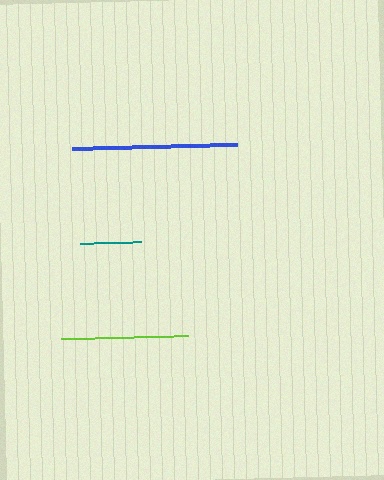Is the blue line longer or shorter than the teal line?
The blue line is longer than the teal line.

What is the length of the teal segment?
The teal segment is approximately 61 pixels long.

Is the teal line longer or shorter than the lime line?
The lime line is longer than the teal line.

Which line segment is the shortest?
The teal line is the shortest at approximately 61 pixels.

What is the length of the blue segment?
The blue segment is approximately 164 pixels long.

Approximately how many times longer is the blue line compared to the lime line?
The blue line is approximately 1.3 times the length of the lime line.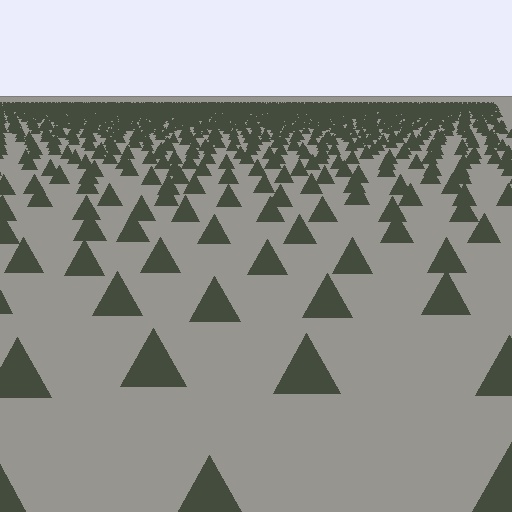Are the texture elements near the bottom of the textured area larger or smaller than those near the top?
Larger. Near the bottom, elements are closer to the viewer and appear at a bigger on-screen size.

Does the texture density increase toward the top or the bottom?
Density increases toward the top.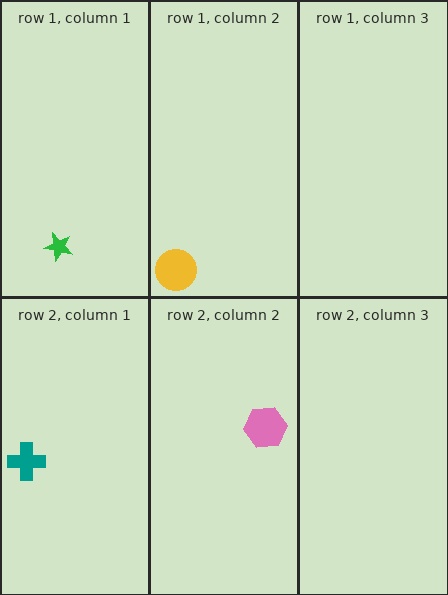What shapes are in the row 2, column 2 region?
The pink hexagon.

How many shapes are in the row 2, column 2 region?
1.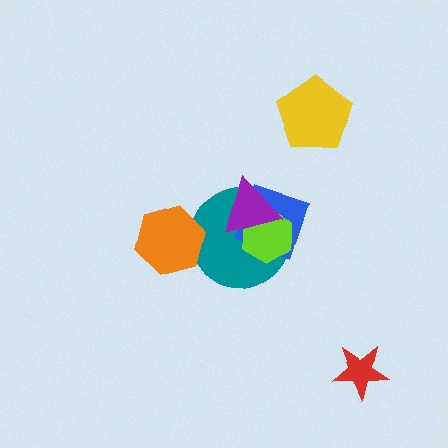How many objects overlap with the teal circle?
4 objects overlap with the teal circle.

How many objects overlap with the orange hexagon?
1 object overlaps with the orange hexagon.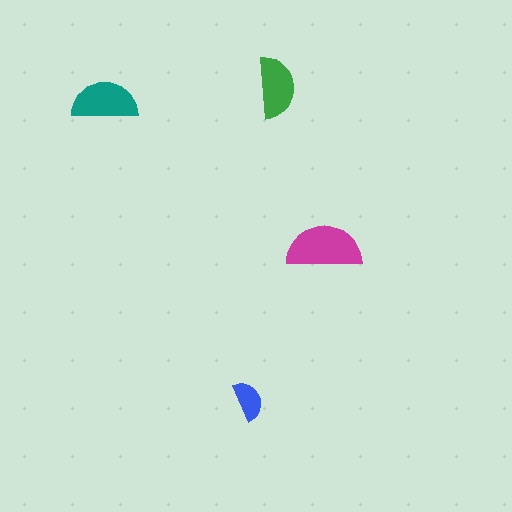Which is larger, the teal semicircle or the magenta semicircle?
The magenta one.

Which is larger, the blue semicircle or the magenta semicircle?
The magenta one.